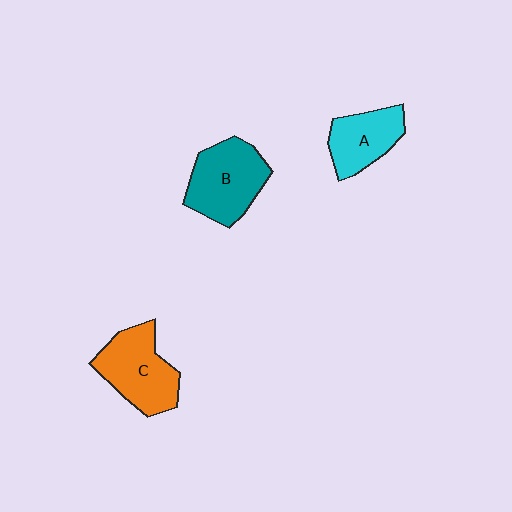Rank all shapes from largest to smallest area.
From largest to smallest: B (teal), C (orange), A (cyan).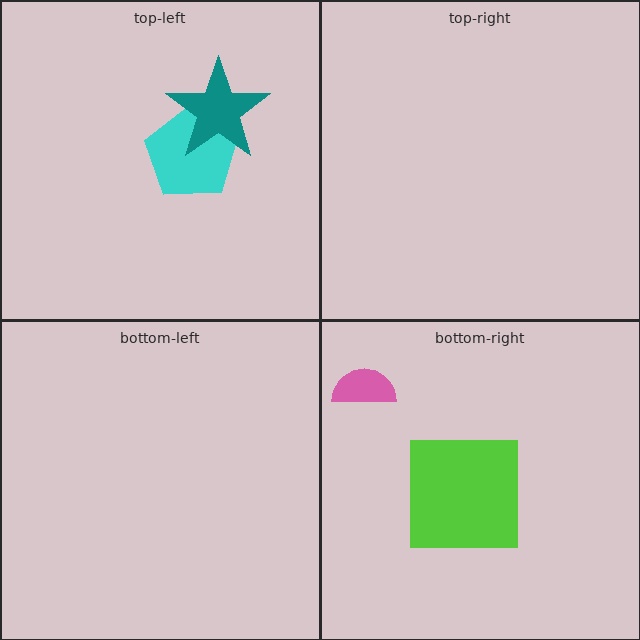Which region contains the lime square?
The bottom-right region.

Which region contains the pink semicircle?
The bottom-right region.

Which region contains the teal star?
The top-left region.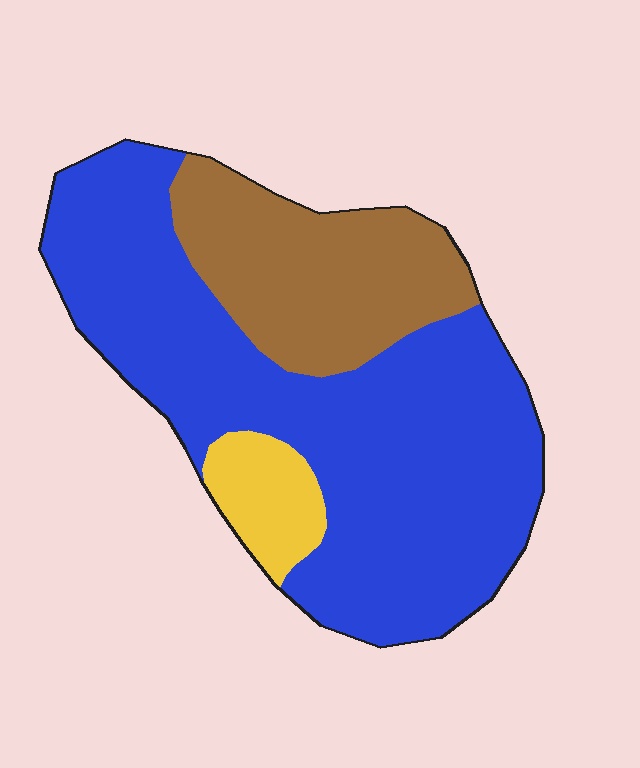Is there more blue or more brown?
Blue.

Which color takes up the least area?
Yellow, at roughly 10%.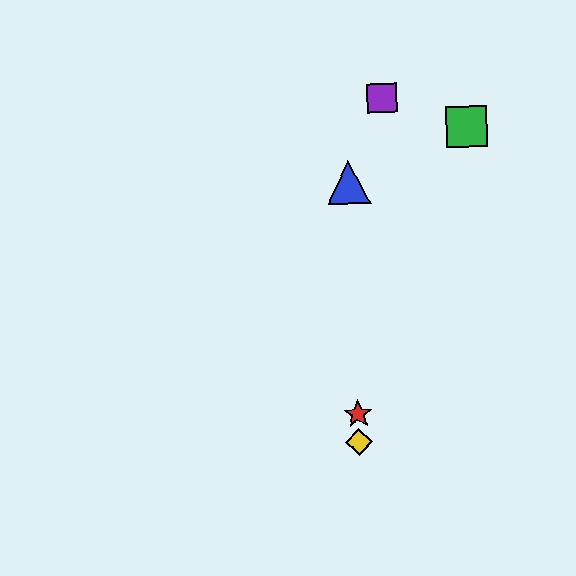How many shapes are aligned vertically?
3 shapes (the red star, the blue triangle, the yellow diamond) are aligned vertically.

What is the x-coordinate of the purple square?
The purple square is at x≈382.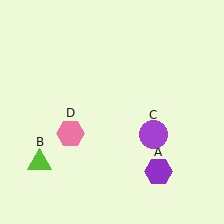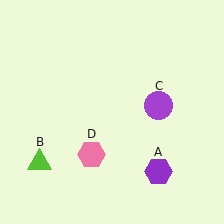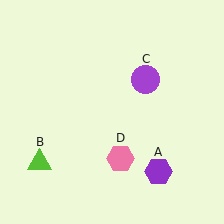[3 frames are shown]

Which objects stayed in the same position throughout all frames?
Purple hexagon (object A) and lime triangle (object B) remained stationary.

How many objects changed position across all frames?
2 objects changed position: purple circle (object C), pink hexagon (object D).